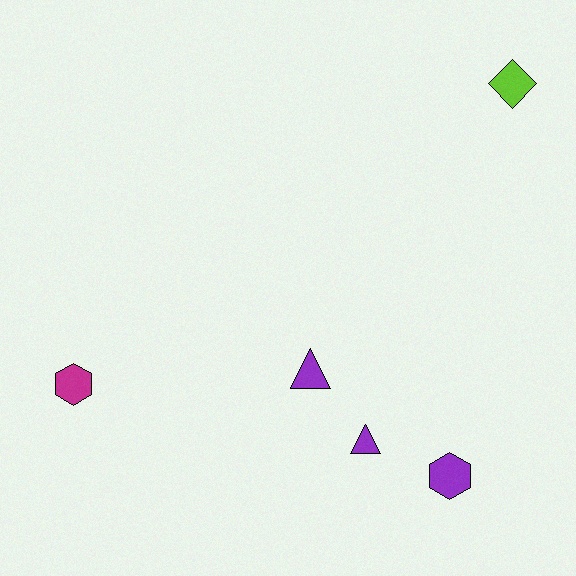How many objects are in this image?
There are 5 objects.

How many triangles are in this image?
There are 2 triangles.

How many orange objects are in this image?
There are no orange objects.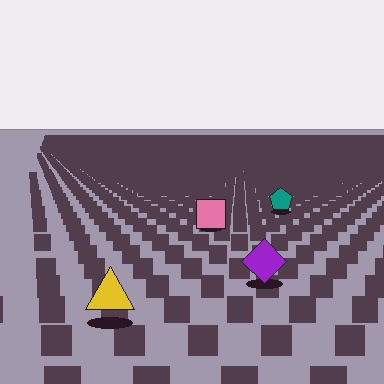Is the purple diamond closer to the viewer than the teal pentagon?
Yes. The purple diamond is closer — you can tell from the texture gradient: the ground texture is coarser near it.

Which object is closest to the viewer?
The yellow triangle is closest. The texture marks near it are larger and more spread out.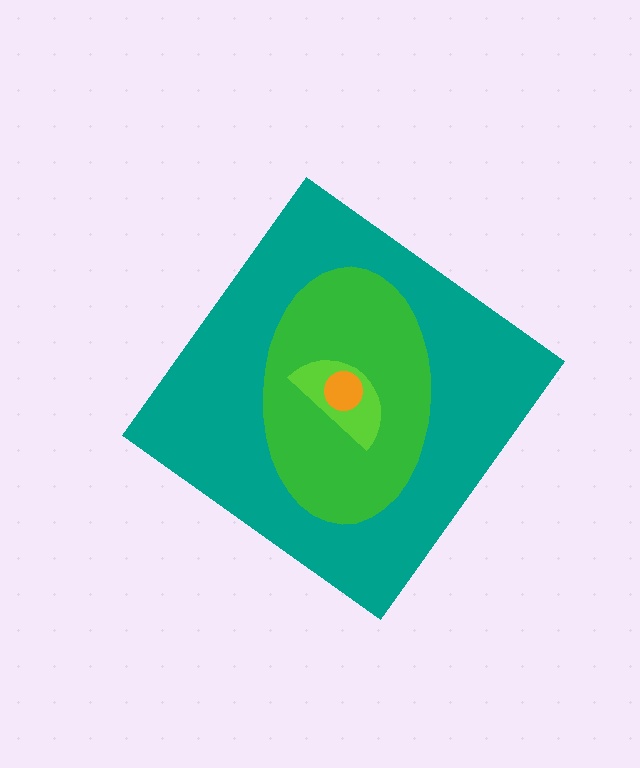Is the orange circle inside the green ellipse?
Yes.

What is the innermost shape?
The orange circle.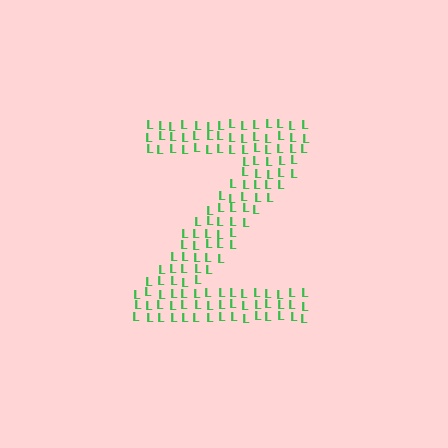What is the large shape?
The large shape is the letter Z.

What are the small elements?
The small elements are letter L's.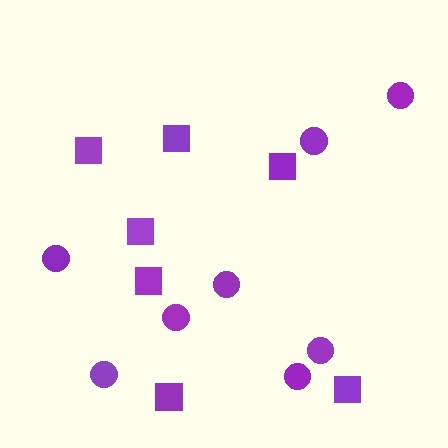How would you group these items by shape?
There are 2 groups: one group of circles (8) and one group of squares (7).